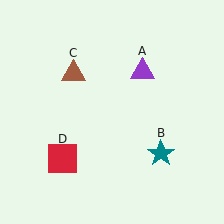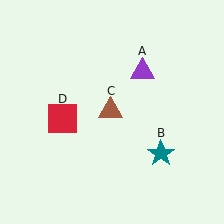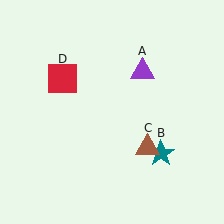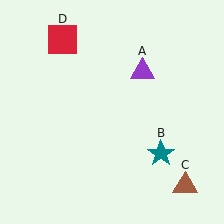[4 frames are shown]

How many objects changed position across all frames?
2 objects changed position: brown triangle (object C), red square (object D).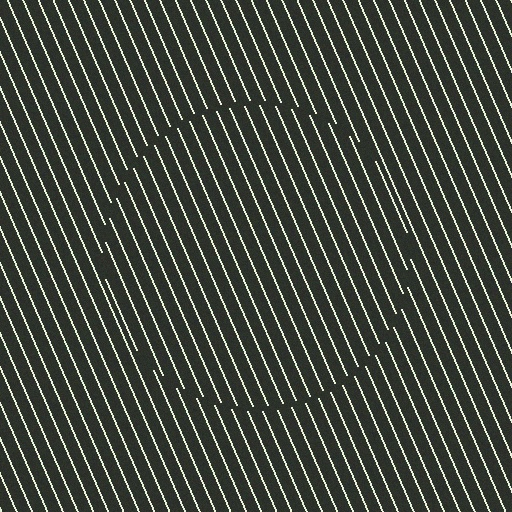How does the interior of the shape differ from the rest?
The interior of the shape contains the same grating, shifted by half a period — the contour is defined by the phase discontinuity where line-ends from the inner and outer gratings abut.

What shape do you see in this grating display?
An illusory circle. The interior of the shape contains the same grating, shifted by half a period — the contour is defined by the phase discontinuity where line-ends from the inner and outer gratings abut.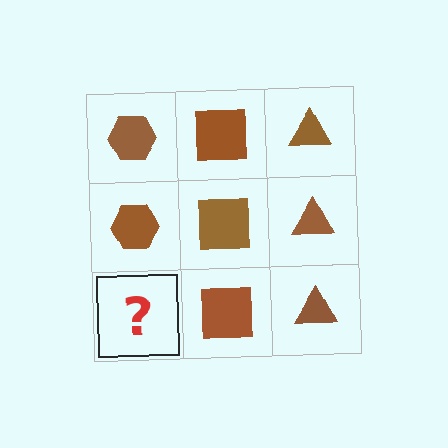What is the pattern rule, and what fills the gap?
The rule is that each column has a consistent shape. The gap should be filled with a brown hexagon.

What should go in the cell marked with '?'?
The missing cell should contain a brown hexagon.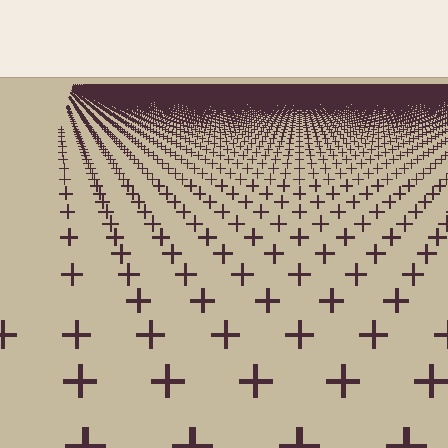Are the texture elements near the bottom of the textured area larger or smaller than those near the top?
Larger. Near the bottom, elements are closer to the viewer and appear at a bigger on-screen size.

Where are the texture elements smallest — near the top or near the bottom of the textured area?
Near the top.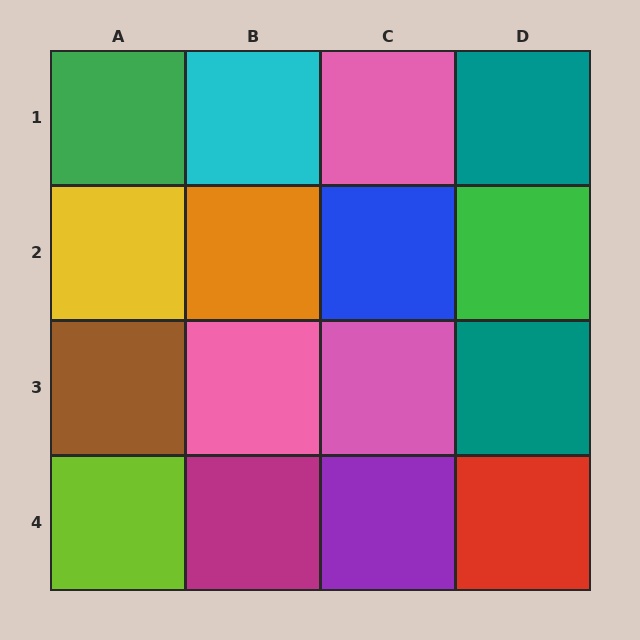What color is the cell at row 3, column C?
Pink.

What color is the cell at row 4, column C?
Purple.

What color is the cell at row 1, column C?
Pink.